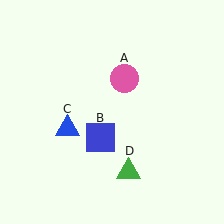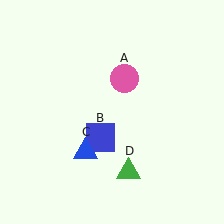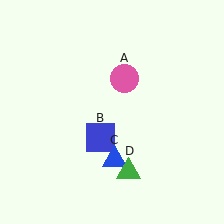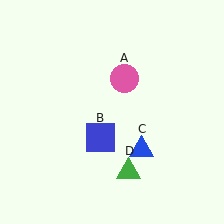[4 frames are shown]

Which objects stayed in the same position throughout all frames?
Pink circle (object A) and blue square (object B) and green triangle (object D) remained stationary.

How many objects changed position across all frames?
1 object changed position: blue triangle (object C).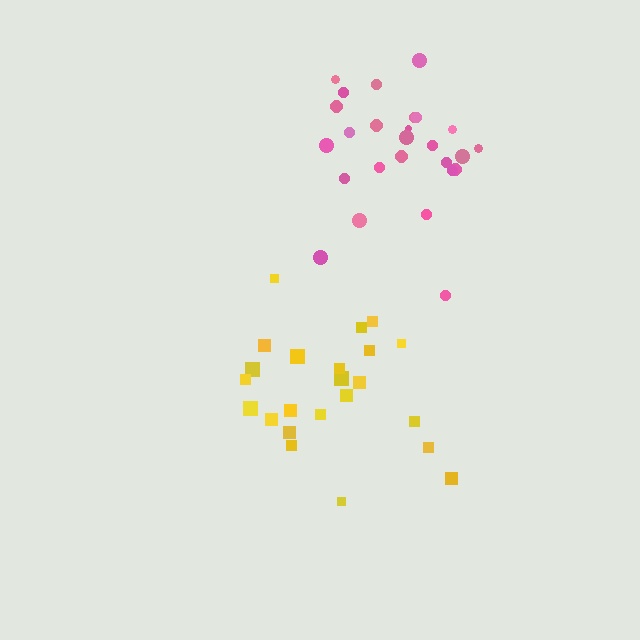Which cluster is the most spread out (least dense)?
Pink.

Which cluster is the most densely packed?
Yellow.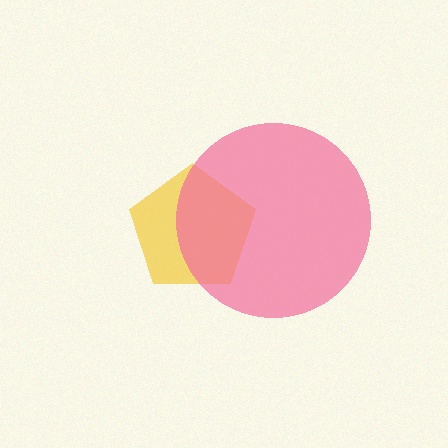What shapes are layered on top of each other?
The layered shapes are: a yellow pentagon, a pink circle.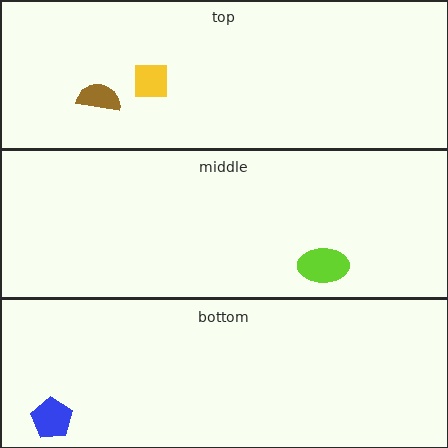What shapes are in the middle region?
The lime ellipse.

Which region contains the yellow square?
The top region.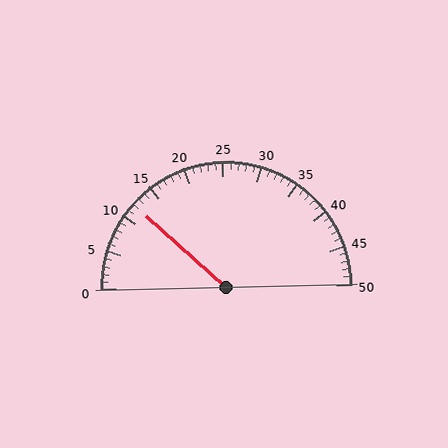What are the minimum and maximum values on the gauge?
The gauge ranges from 0 to 50.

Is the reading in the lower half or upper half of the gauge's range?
The reading is in the lower half of the range (0 to 50).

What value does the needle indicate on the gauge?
The needle indicates approximately 12.